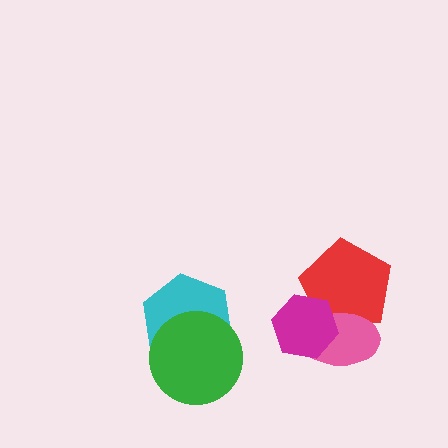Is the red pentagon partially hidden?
Yes, it is partially covered by another shape.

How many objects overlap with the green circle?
1 object overlaps with the green circle.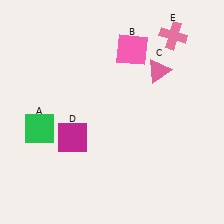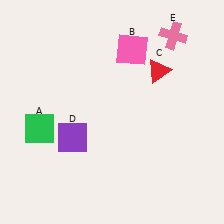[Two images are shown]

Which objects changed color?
C changed from pink to red. D changed from magenta to purple.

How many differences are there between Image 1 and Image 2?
There are 2 differences between the two images.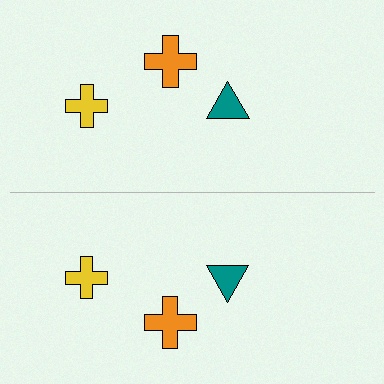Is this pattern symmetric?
Yes, this pattern has bilateral (reflection) symmetry.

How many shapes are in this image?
There are 6 shapes in this image.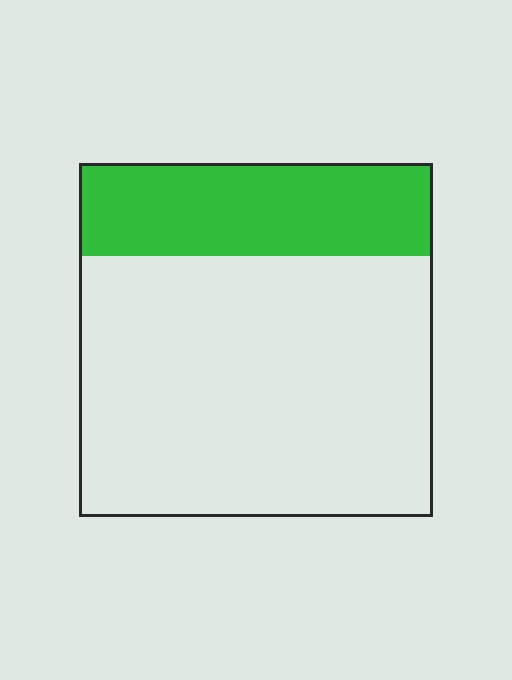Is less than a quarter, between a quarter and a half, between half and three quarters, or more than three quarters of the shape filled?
Between a quarter and a half.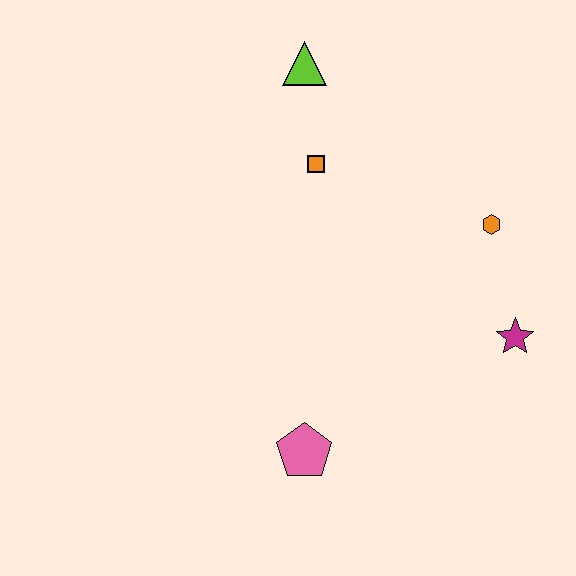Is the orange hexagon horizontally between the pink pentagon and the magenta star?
Yes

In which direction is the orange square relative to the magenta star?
The orange square is to the left of the magenta star.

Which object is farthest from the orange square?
The pink pentagon is farthest from the orange square.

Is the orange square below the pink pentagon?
No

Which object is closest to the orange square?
The lime triangle is closest to the orange square.